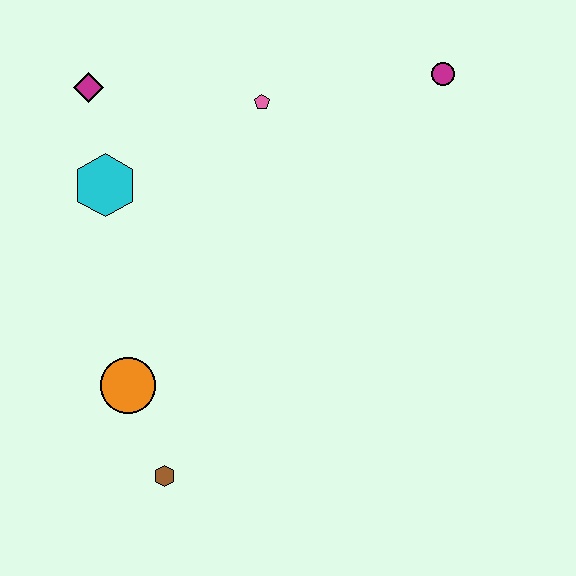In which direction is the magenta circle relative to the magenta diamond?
The magenta circle is to the right of the magenta diamond.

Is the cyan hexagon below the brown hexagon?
No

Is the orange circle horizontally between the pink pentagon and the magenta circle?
No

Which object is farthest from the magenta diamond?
The brown hexagon is farthest from the magenta diamond.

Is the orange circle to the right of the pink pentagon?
No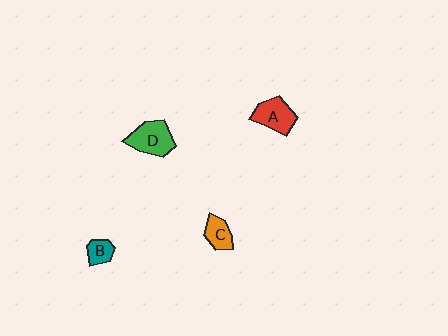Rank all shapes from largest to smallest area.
From largest to smallest: D (green), A (red), C (orange), B (teal).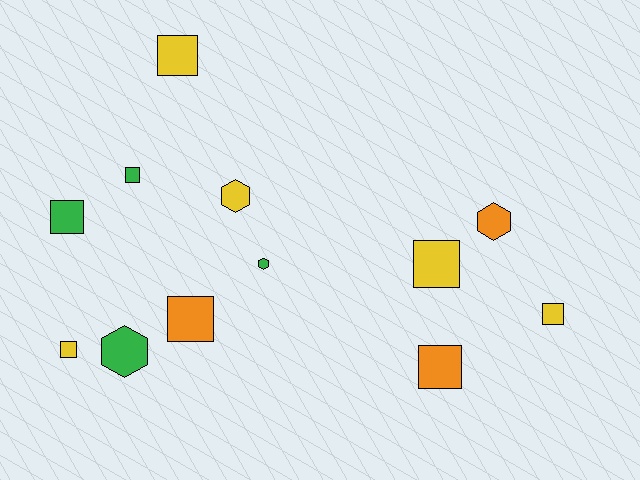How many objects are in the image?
There are 12 objects.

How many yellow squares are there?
There are 4 yellow squares.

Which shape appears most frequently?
Square, with 8 objects.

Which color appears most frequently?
Yellow, with 5 objects.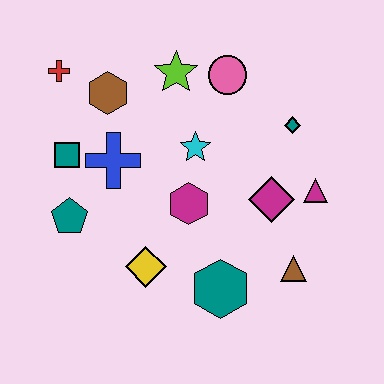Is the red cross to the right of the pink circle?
No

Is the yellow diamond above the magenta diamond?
No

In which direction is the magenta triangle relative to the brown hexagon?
The magenta triangle is to the right of the brown hexagon.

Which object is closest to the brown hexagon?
The red cross is closest to the brown hexagon.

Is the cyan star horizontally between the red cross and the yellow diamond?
No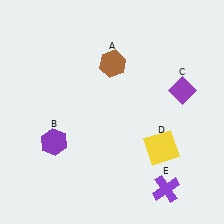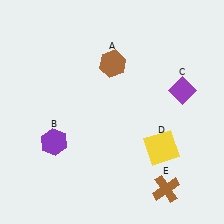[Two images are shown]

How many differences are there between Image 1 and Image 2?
There is 1 difference between the two images.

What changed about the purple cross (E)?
In Image 1, E is purple. In Image 2, it changed to brown.